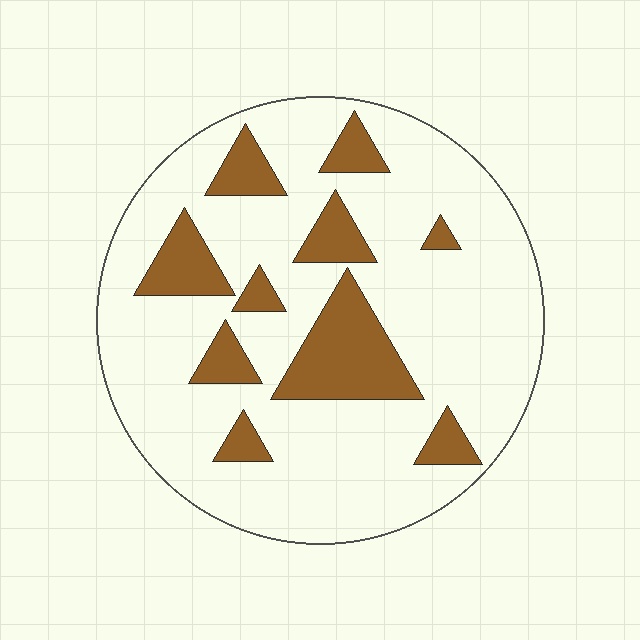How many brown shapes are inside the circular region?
10.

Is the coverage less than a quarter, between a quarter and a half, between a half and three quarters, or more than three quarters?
Less than a quarter.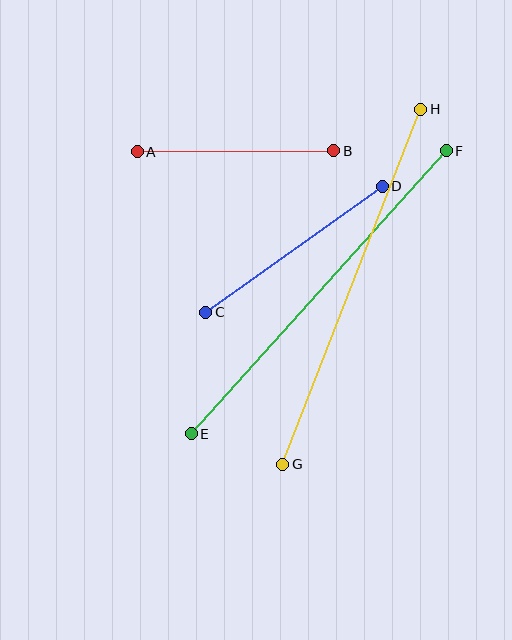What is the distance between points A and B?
The distance is approximately 197 pixels.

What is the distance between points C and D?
The distance is approximately 217 pixels.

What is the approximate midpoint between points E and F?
The midpoint is at approximately (319, 292) pixels.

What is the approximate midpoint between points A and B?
The midpoint is at approximately (235, 151) pixels.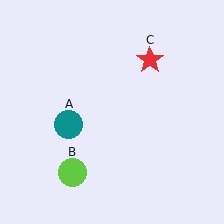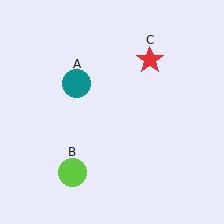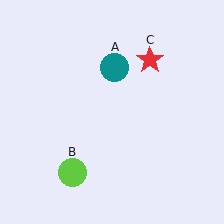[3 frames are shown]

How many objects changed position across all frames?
1 object changed position: teal circle (object A).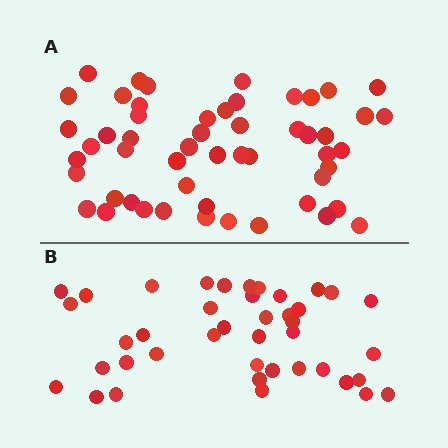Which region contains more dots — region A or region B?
Region A (the top region) has more dots.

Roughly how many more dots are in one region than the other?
Region A has roughly 12 or so more dots than region B.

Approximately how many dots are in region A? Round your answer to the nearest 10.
About 50 dots. (The exact count is 53, which rounds to 50.)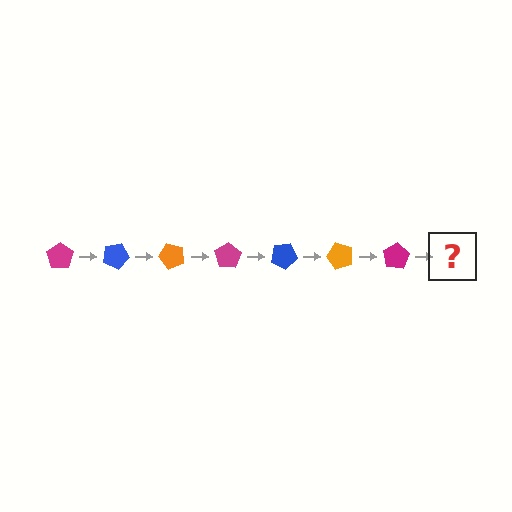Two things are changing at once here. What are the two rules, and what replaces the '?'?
The two rules are that it rotates 25 degrees each step and the color cycles through magenta, blue, and orange. The '?' should be a blue pentagon, rotated 175 degrees from the start.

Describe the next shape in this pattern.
It should be a blue pentagon, rotated 175 degrees from the start.